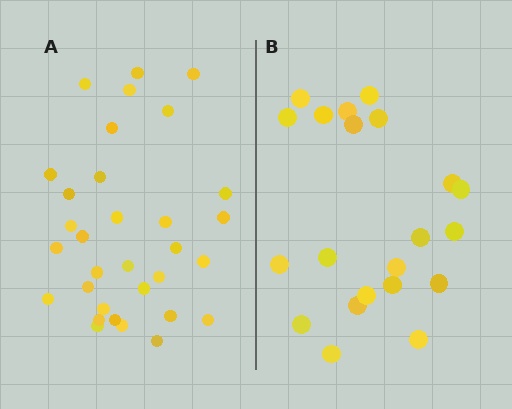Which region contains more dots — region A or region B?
Region A (the left region) has more dots.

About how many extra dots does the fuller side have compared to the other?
Region A has roughly 12 or so more dots than region B.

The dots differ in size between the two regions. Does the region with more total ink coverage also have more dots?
No. Region B has more total ink coverage because its dots are larger, but region A actually contains more individual dots. Total area can be misleading — the number of items is what matters here.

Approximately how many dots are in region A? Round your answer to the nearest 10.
About 30 dots. (The exact count is 32, which rounds to 30.)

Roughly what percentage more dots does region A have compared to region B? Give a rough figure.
About 50% more.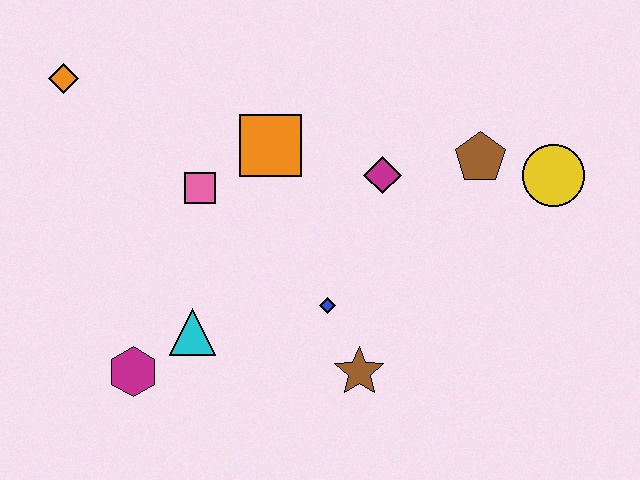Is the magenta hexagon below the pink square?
Yes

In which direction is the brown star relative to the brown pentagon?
The brown star is below the brown pentagon.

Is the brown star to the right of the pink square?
Yes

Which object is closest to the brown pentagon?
The yellow circle is closest to the brown pentagon.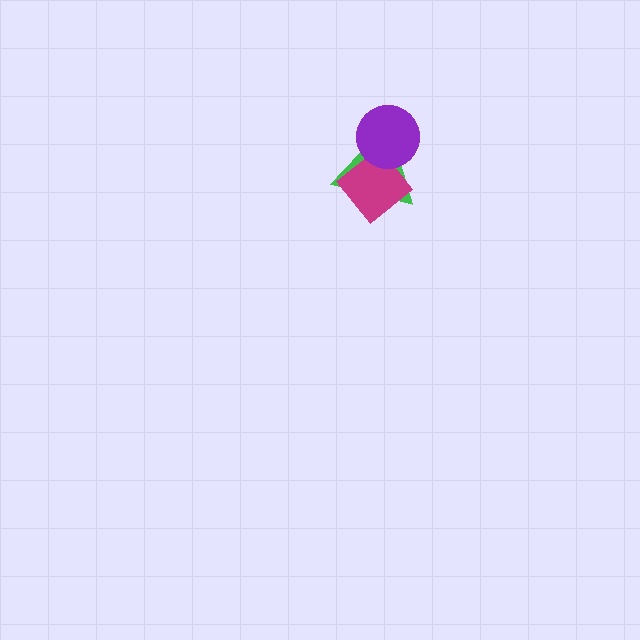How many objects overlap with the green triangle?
2 objects overlap with the green triangle.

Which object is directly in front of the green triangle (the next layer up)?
The magenta diamond is directly in front of the green triangle.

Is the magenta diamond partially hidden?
Yes, it is partially covered by another shape.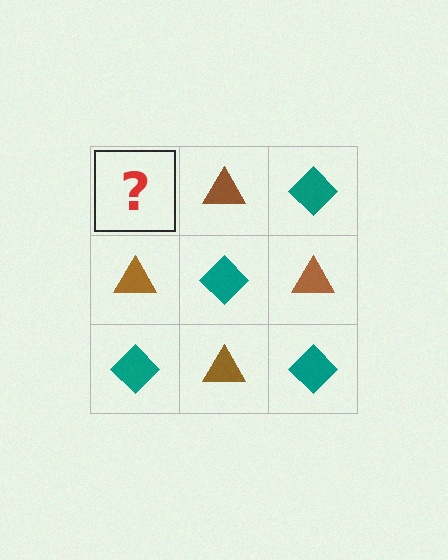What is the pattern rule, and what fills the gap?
The rule is that it alternates teal diamond and brown triangle in a checkerboard pattern. The gap should be filled with a teal diamond.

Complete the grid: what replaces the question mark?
The question mark should be replaced with a teal diamond.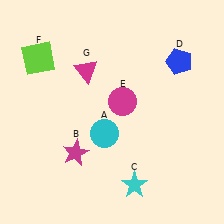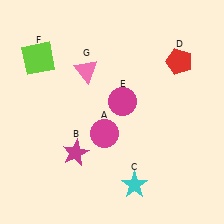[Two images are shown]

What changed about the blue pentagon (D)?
In Image 1, D is blue. In Image 2, it changed to red.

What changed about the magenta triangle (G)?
In Image 1, G is magenta. In Image 2, it changed to pink.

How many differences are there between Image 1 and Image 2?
There are 3 differences between the two images.